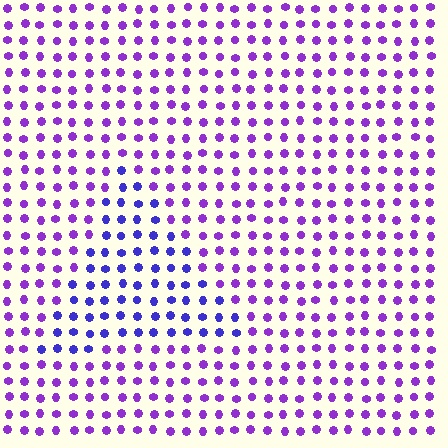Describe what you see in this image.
The image is filled with small purple elements in a uniform arrangement. A triangle-shaped region is visible where the elements are tinted to a slightly different hue, forming a subtle color boundary.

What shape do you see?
I see a triangle.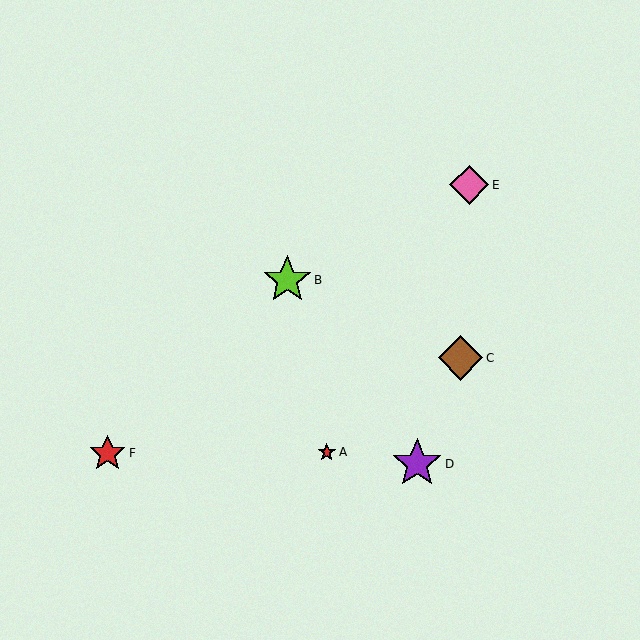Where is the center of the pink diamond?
The center of the pink diamond is at (469, 185).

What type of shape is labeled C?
Shape C is a brown diamond.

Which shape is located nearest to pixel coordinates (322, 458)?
The red star (labeled A) at (327, 452) is nearest to that location.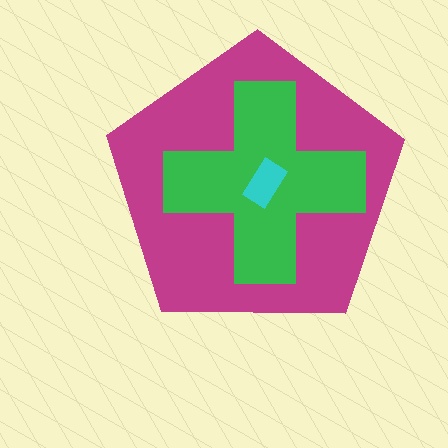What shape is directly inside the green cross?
The cyan rectangle.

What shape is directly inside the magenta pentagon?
The green cross.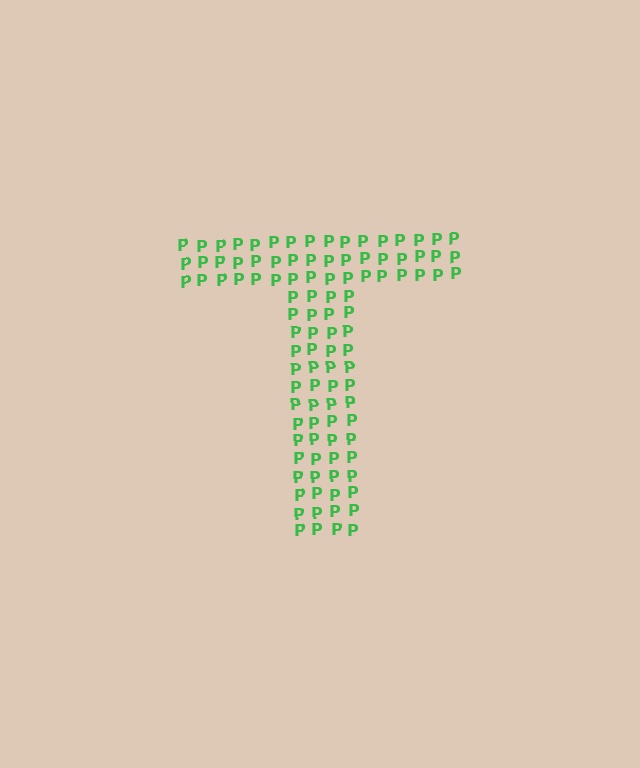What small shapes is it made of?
It is made of small letter P's.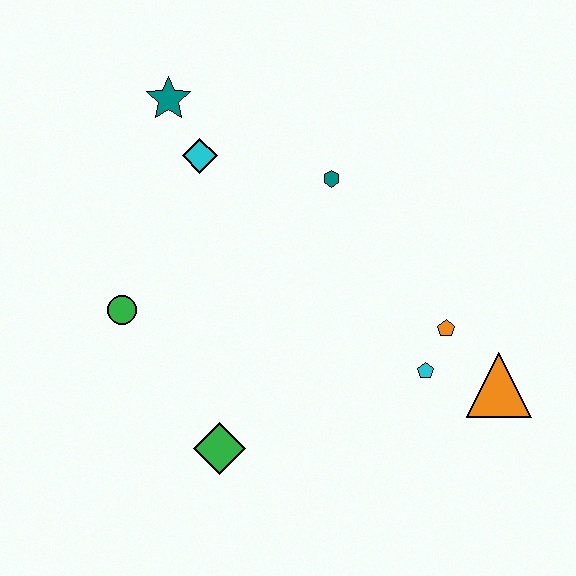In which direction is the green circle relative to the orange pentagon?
The green circle is to the left of the orange pentagon.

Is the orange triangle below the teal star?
Yes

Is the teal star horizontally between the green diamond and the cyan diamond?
No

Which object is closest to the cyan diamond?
The teal star is closest to the cyan diamond.